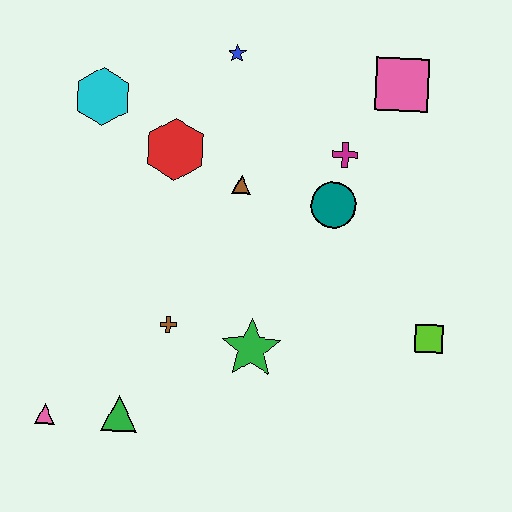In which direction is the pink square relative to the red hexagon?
The pink square is to the right of the red hexagon.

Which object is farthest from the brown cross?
The pink square is farthest from the brown cross.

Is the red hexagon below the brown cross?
No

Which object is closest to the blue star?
The red hexagon is closest to the blue star.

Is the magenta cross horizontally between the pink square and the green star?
Yes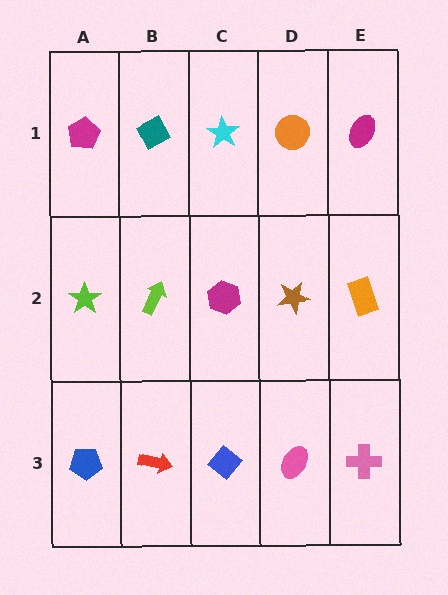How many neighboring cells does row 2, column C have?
4.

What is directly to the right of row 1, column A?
A teal diamond.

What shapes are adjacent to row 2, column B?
A teal diamond (row 1, column B), a red arrow (row 3, column B), a lime star (row 2, column A), a magenta hexagon (row 2, column C).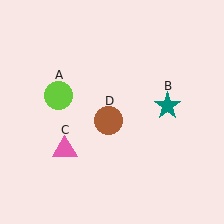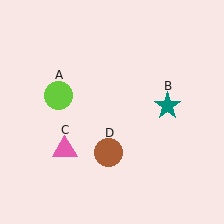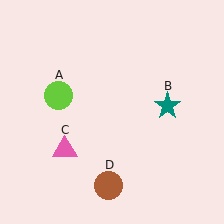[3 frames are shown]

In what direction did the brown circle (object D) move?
The brown circle (object D) moved down.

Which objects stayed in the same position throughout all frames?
Lime circle (object A) and teal star (object B) and pink triangle (object C) remained stationary.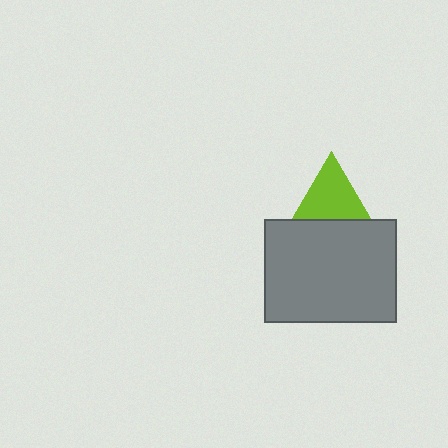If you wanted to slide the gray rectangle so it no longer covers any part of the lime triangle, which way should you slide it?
Slide it down — that is the most direct way to separate the two shapes.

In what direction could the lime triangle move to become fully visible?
The lime triangle could move up. That would shift it out from behind the gray rectangle entirely.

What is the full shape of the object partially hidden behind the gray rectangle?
The partially hidden object is a lime triangle.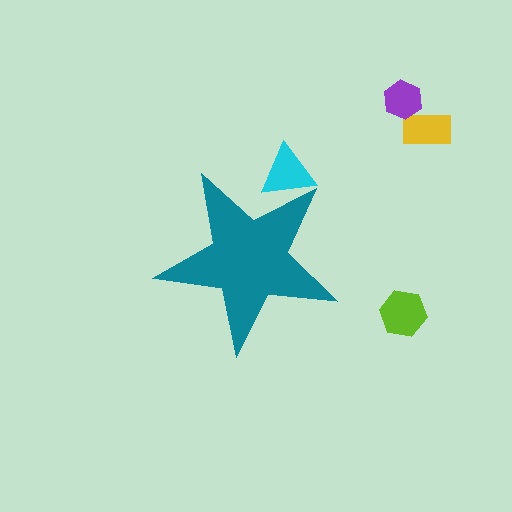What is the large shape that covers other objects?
A teal star.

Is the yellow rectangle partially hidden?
No, the yellow rectangle is fully visible.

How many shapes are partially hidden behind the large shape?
1 shape is partially hidden.